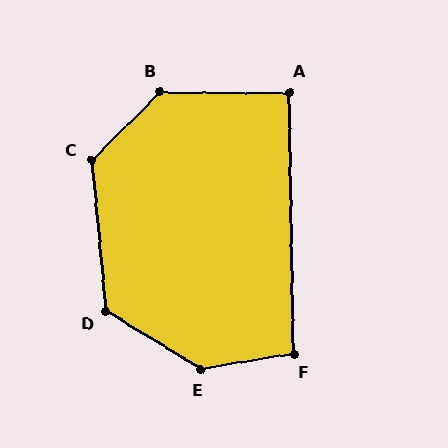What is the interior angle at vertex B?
Approximately 135 degrees (obtuse).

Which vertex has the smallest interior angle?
A, at approximately 91 degrees.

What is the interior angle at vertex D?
Approximately 127 degrees (obtuse).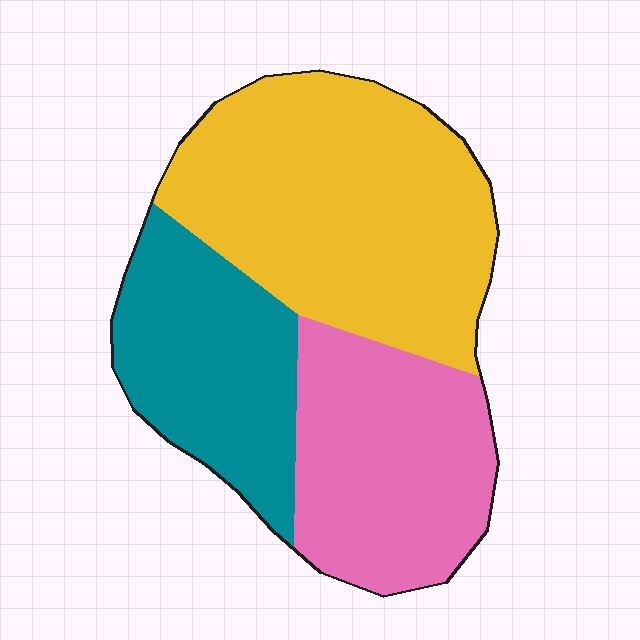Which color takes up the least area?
Teal, at roughly 25%.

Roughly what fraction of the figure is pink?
Pink covers 30% of the figure.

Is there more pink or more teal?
Pink.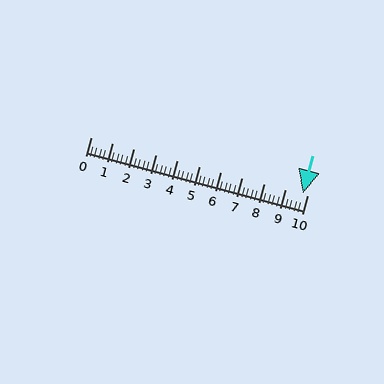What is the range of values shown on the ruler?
The ruler shows values from 0 to 10.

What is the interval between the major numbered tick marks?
The major tick marks are spaced 1 units apart.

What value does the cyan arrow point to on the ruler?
The cyan arrow points to approximately 9.8.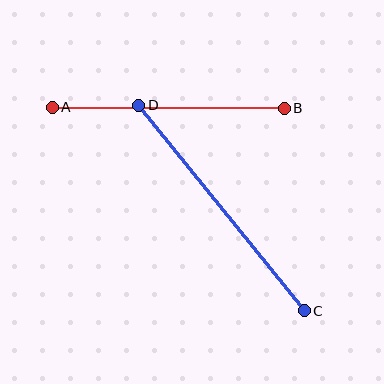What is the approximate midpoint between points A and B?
The midpoint is at approximately (168, 108) pixels.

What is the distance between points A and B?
The distance is approximately 232 pixels.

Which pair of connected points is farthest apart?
Points C and D are farthest apart.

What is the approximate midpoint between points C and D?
The midpoint is at approximately (221, 208) pixels.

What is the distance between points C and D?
The distance is approximately 263 pixels.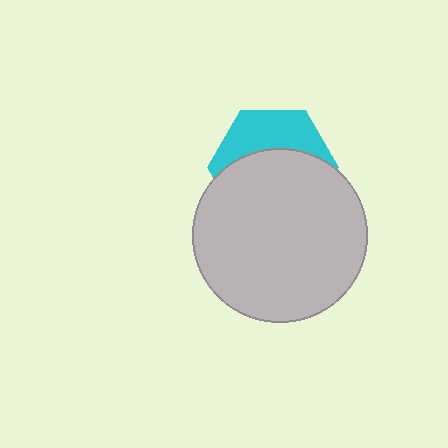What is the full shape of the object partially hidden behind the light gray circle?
The partially hidden object is a cyan hexagon.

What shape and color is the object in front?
The object in front is a light gray circle.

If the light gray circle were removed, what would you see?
You would see the complete cyan hexagon.